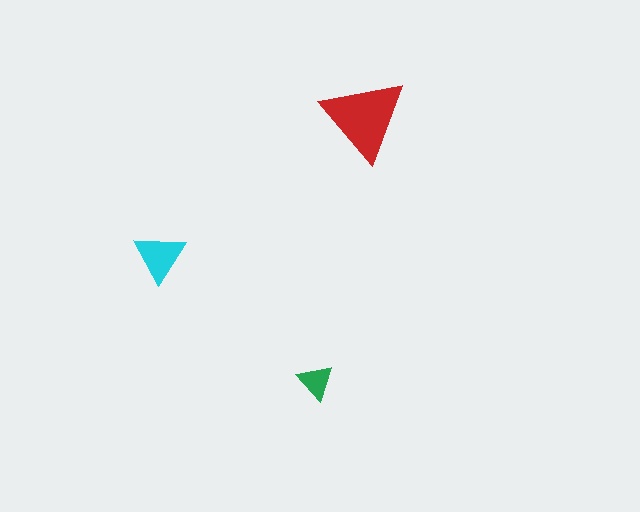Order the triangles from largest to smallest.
the red one, the cyan one, the green one.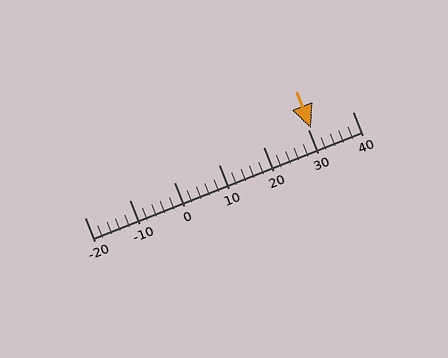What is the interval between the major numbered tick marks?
The major tick marks are spaced 10 units apart.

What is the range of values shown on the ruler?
The ruler shows values from -20 to 40.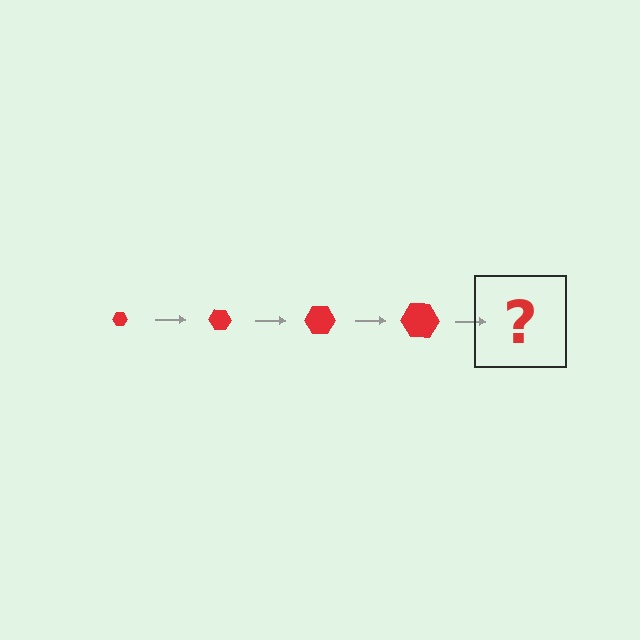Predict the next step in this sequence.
The next step is a red hexagon, larger than the previous one.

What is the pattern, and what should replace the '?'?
The pattern is that the hexagon gets progressively larger each step. The '?' should be a red hexagon, larger than the previous one.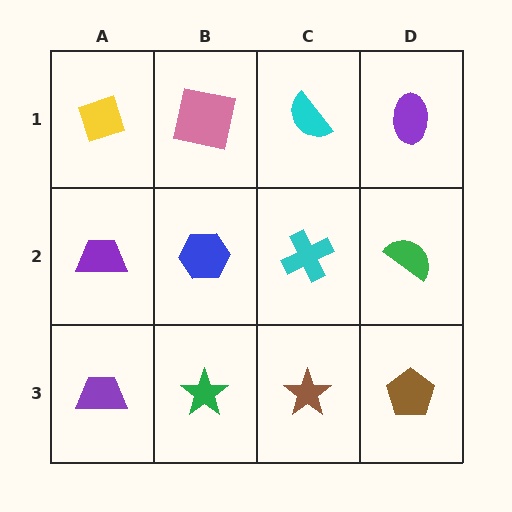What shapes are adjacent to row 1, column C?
A cyan cross (row 2, column C), a pink square (row 1, column B), a purple ellipse (row 1, column D).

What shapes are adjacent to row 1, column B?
A blue hexagon (row 2, column B), a yellow diamond (row 1, column A), a cyan semicircle (row 1, column C).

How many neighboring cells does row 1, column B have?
3.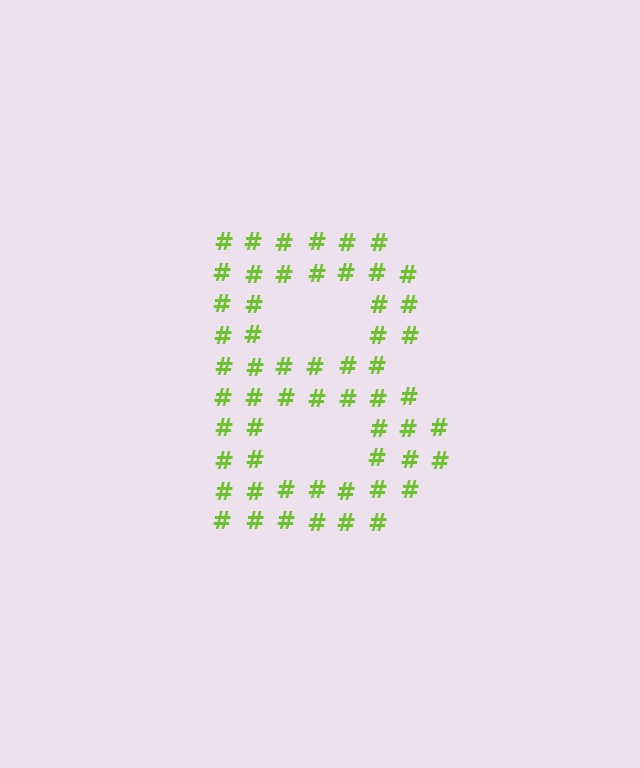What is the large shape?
The large shape is the letter B.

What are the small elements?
The small elements are hash symbols.